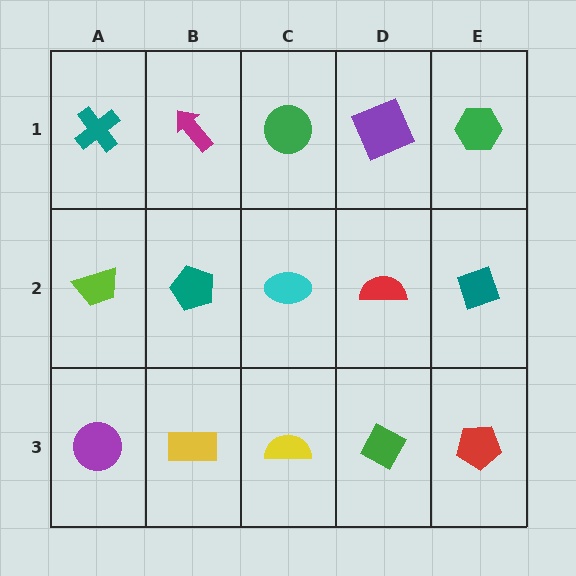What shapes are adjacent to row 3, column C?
A cyan ellipse (row 2, column C), a yellow rectangle (row 3, column B), a green diamond (row 3, column D).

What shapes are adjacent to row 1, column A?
A lime trapezoid (row 2, column A), a magenta arrow (row 1, column B).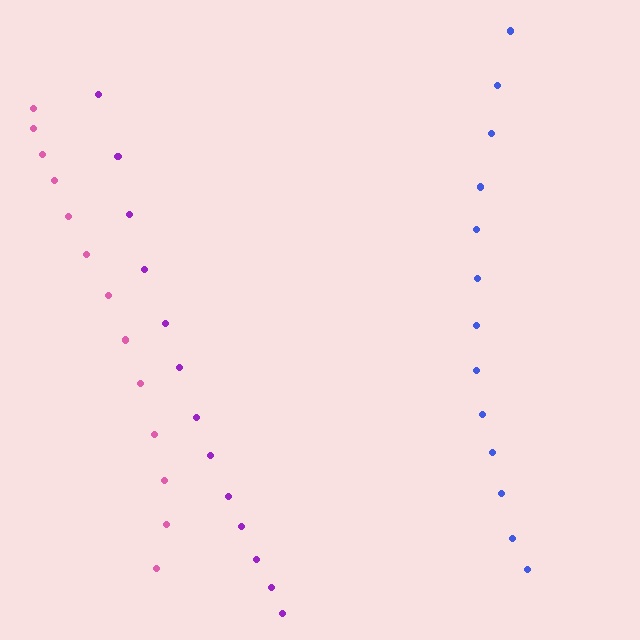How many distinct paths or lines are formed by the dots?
There are 3 distinct paths.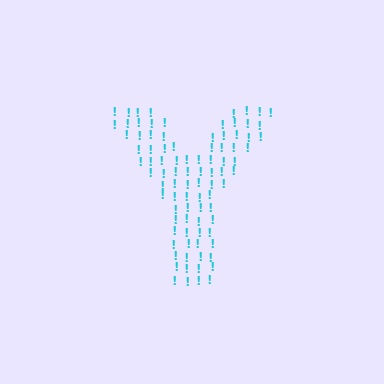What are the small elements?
The small elements are exclamation marks.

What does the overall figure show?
The overall figure shows the letter Y.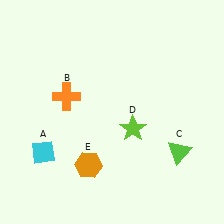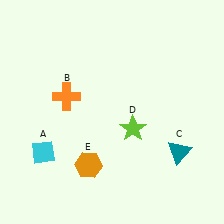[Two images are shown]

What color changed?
The triangle (C) changed from lime in Image 1 to teal in Image 2.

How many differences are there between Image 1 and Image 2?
There is 1 difference between the two images.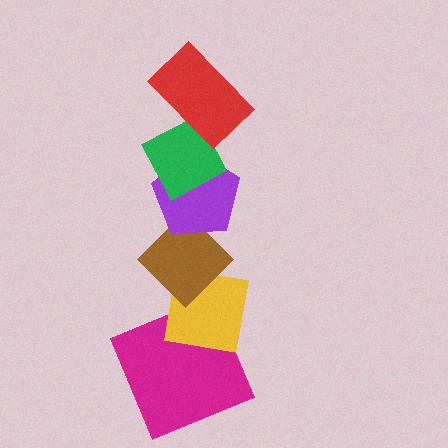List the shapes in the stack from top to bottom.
From top to bottom: the red rectangle, the green diamond, the purple pentagon, the brown diamond, the yellow square, the magenta square.